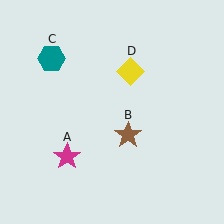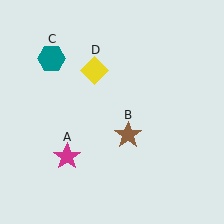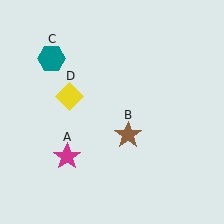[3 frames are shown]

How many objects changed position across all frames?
1 object changed position: yellow diamond (object D).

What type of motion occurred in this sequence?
The yellow diamond (object D) rotated counterclockwise around the center of the scene.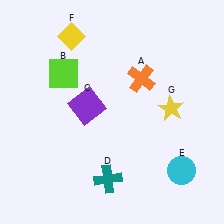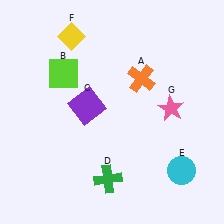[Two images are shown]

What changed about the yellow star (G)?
In Image 1, G is yellow. In Image 2, it changed to pink.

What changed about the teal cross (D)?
In Image 1, D is teal. In Image 2, it changed to green.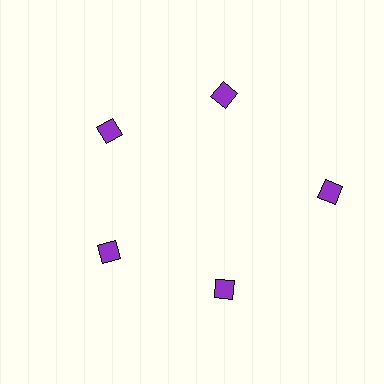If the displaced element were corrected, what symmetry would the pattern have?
It would have 5-fold rotational symmetry — the pattern would map onto itself every 72 degrees.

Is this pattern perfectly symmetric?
No. The 5 purple diamonds are arranged in a ring, but one element near the 3 o'clock position is pushed outward from the center, breaking the 5-fold rotational symmetry.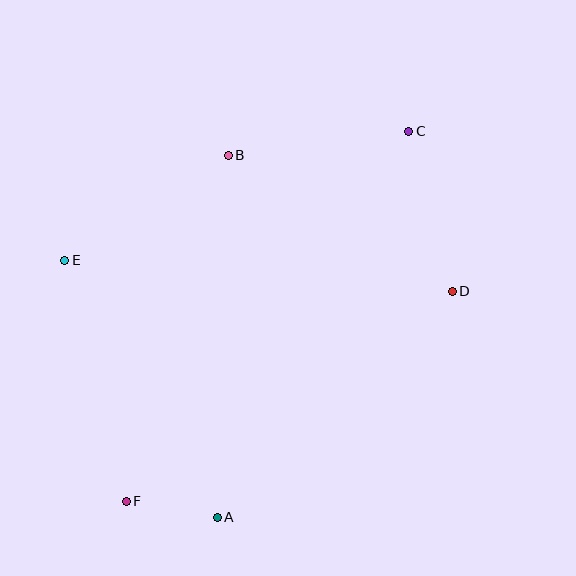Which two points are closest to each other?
Points A and F are closest to each other.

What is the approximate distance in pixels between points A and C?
The distance between A and C is approximately 431 pixels.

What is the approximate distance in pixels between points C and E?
The distance between C and E is approximately 367 pixels.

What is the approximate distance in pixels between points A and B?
The distance between A and B is approximately 362 pixels.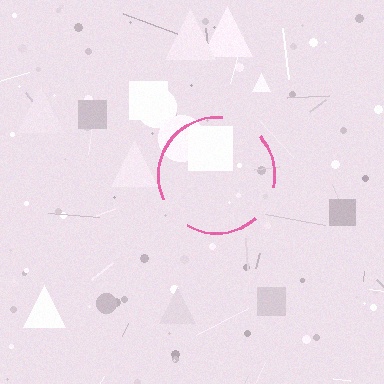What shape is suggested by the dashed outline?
The dashed outline suggests a circle.